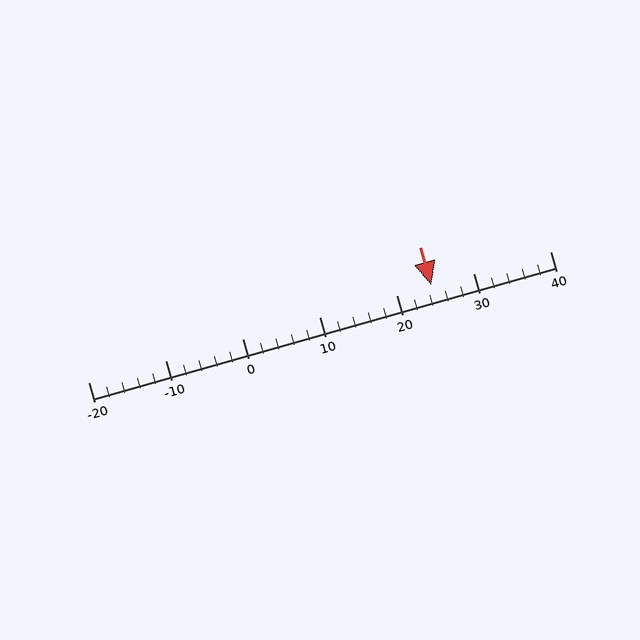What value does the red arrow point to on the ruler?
The red arrow points to approximately 25.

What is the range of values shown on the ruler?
The ruler shows values from -20 to 40.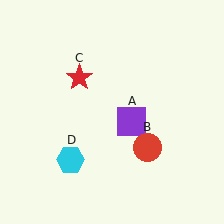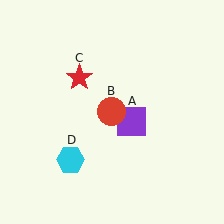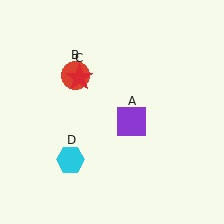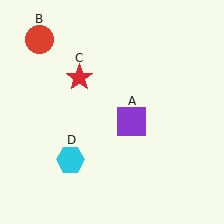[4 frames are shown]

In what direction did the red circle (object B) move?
The red circle (object B) moved up and to the left.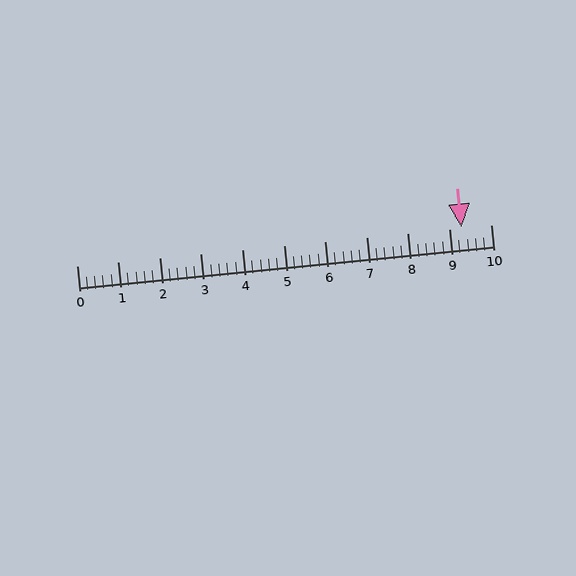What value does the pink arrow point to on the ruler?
The pink arrow points to approximately 9.3.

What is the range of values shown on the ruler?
The ruler shows values from 0 to 10.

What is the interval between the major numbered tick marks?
The major tick marks are spaced 1 units apart.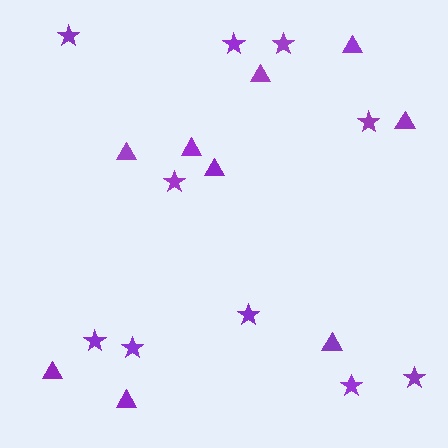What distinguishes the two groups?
There are 2 groups: one group of triangles (9) and one group of stars (10).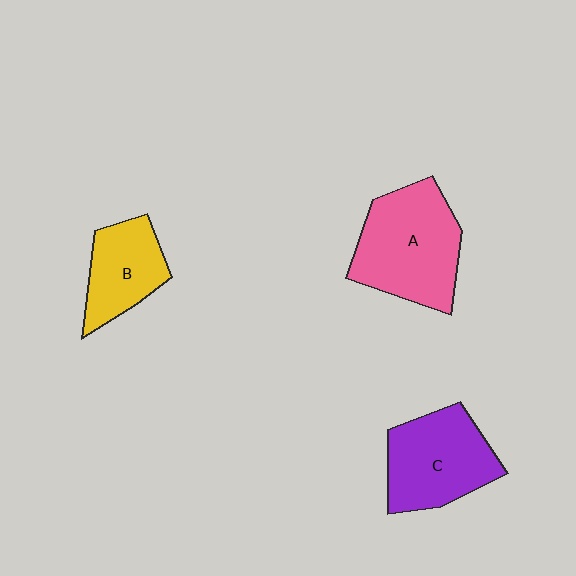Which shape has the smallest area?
Shape B (yellow).